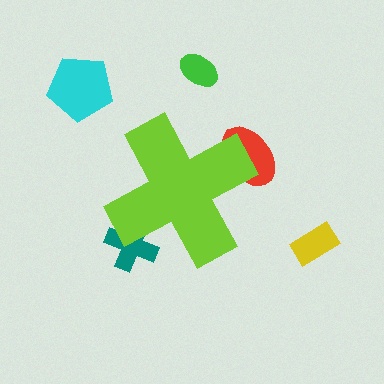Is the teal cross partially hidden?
Yes, the teal cross is partially hidden behind the lime cross.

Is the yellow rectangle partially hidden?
No, the yellow rectangle is fully visible.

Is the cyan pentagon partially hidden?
No, the cyan pentagon is fully visible.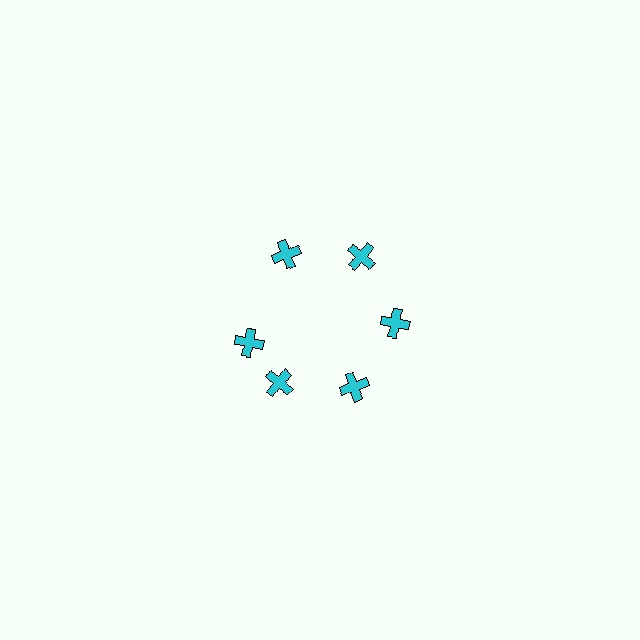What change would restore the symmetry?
The symmetry would be restored by rotating it back into even spacing with its neighbors so that all 6 crosses sit at equal angles and equal distance from the center.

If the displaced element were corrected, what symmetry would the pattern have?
It would have 6-fold rotational symmetry — the pattern would map onto itself every 60 degrees.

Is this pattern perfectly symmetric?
No. The 6 cyan crosses are arranged in a ring, but one element near the 9 o'clock position is rotated out of alignment along the ring, breaking the 6-fold rotational symmetry.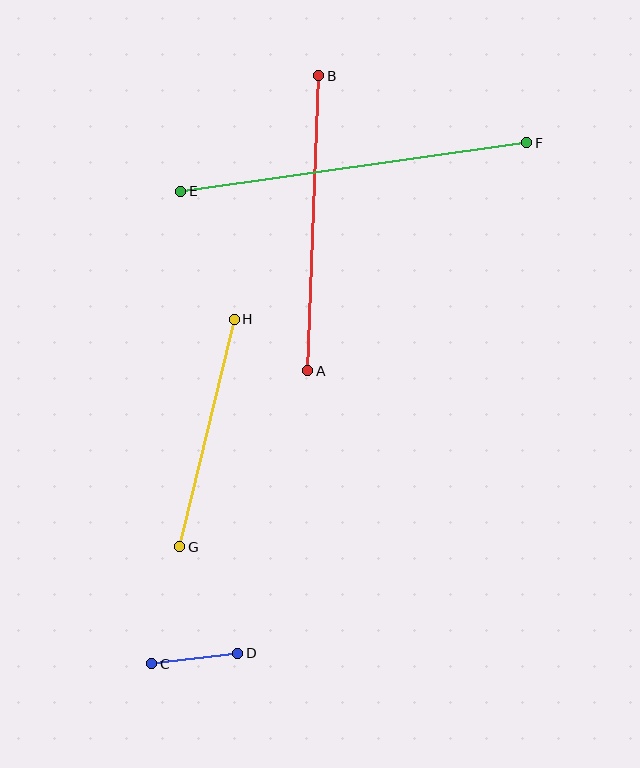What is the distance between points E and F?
The distance is approximately 349 pixels.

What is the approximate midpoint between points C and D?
The midpoint is at approximately (195, 658) pixels.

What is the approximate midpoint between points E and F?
The midpoint is at approximately (354, 167) pixels.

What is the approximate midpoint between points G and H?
The midpoint is at approximately (207, 433) pixels.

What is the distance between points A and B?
The distance is approximately 295 pixels.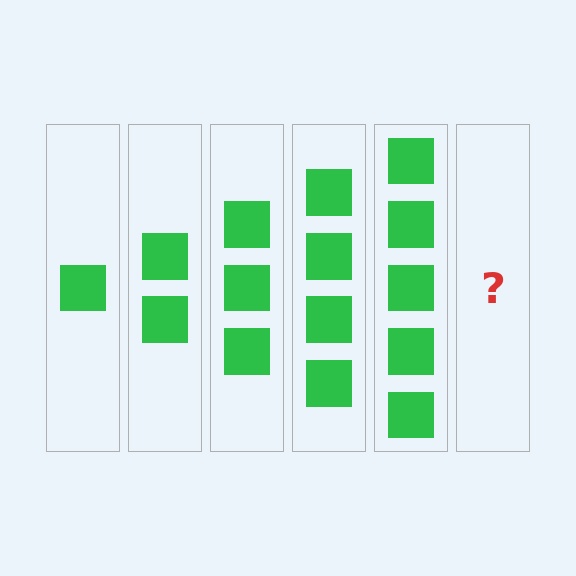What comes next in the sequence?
The next element should be 6 squares.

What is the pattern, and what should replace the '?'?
The pattern is that each step adds one more square. The '?' should be 6 squares.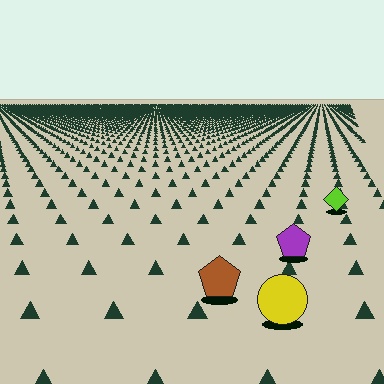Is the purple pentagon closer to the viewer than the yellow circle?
No. The yellow circle is closer — you can tell from the texture gradient: the ground texture is coarser near it.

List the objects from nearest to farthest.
From nearest to farthest: the yellow circle, the brown pentagon, the purple pentagon, the lime diamond.